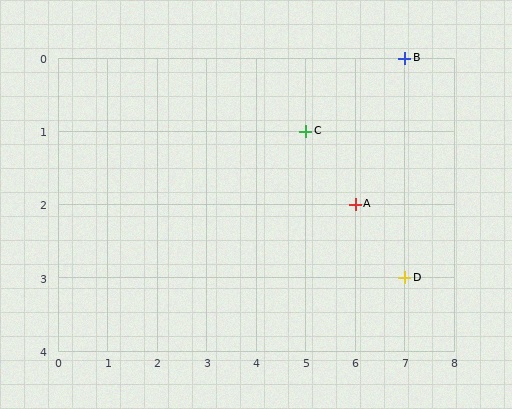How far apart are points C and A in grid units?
Points C and A are 1 column and 1 row apart (about 1.4 grid units diagonally).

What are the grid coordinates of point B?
Point B is at grid coordinates (7, 0).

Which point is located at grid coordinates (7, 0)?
Point B is at (7, 0).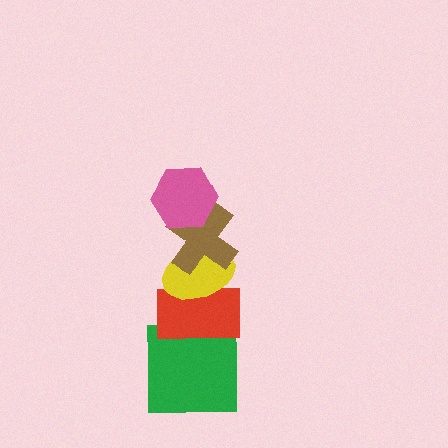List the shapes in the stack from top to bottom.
From top to bottom: the pink hexagon, the brown cross, the yellow ellipse, the red rectangle, the green square.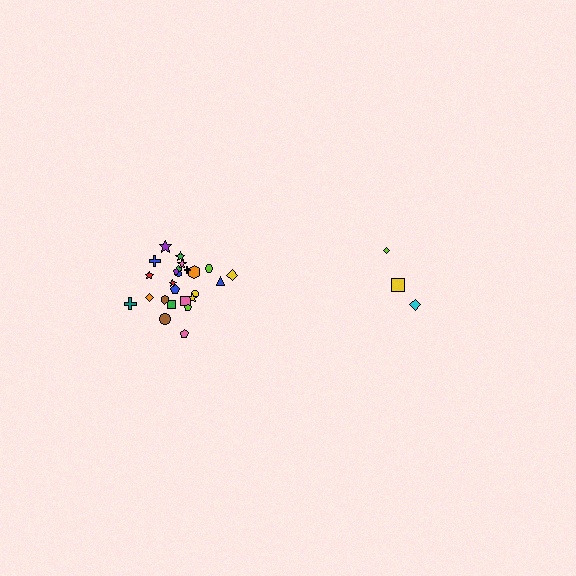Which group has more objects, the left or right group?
The left group.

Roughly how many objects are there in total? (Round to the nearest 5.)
Roughly 30 objects in total.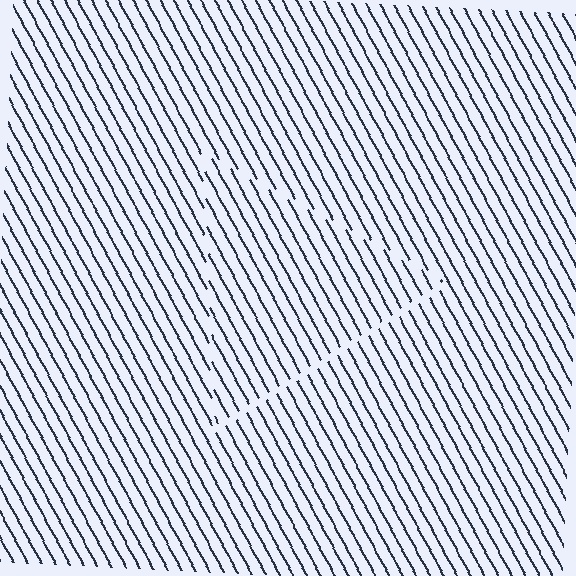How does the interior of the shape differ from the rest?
The interior of the shape contains the same grating, shifted by half a period — the contour is defined by the phase discontinuity where line-ends from the inner and outer gratings abut.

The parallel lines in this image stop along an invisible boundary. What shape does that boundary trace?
An illusory triangle. The interior of the shape contains the same grating, shifted by half a period — the contour is defined by the phase discontinuity where line-ends from the inner and outer gratings abut.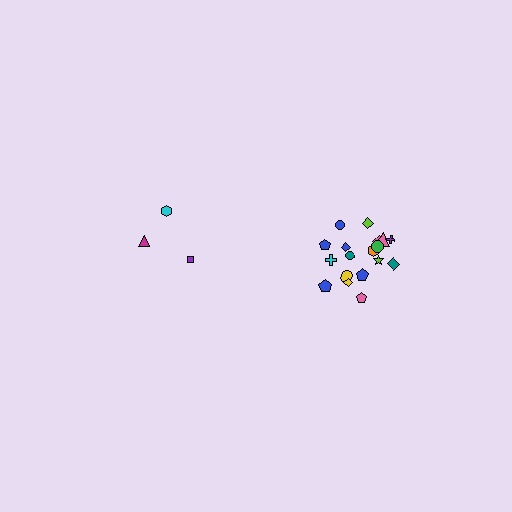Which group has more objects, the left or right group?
The right group.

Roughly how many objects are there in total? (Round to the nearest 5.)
Roughly 20 objects in total.